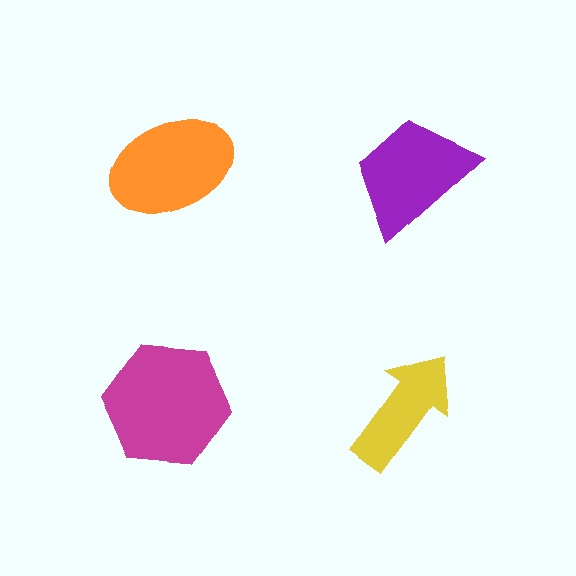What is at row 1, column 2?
A purple trapezoid.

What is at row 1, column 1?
An orange ellipse.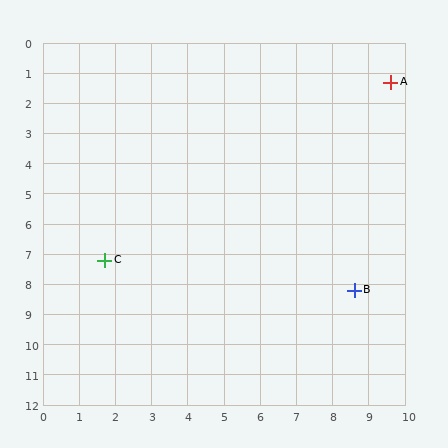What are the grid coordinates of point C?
Point C is at approximately (1.7, 7.2).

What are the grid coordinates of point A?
Point A is at approximately (9.6, 1.3).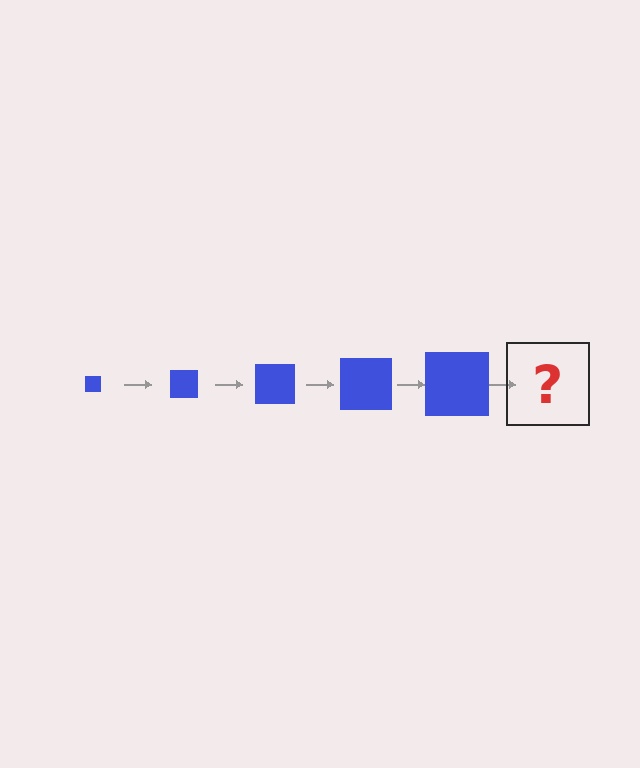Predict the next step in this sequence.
The next step is a blue square, larger than the previous one.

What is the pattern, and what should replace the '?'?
The pattern is that the square gets progressively larger each step. The '?' should be a blue square, larger than the previous one.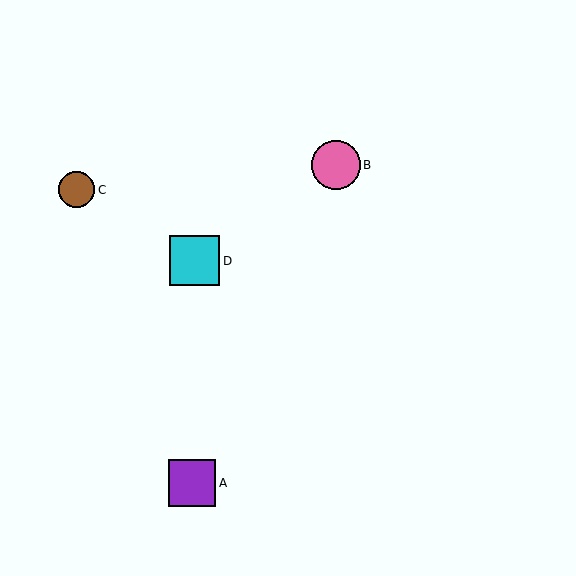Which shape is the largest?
The cyan square (labeled D) is the largest.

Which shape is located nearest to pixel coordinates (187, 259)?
The cyan square (labeled D) at (195, 261) is nearest to that location.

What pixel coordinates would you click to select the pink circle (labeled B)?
Click at (336, 165) to select the pink circle B.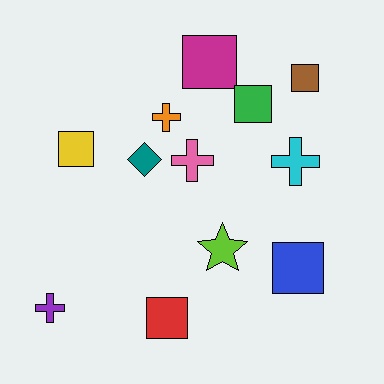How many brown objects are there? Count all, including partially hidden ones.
There is 1 brown object.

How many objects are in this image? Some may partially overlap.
There are 12 objects.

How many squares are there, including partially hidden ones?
There are 6 squares.